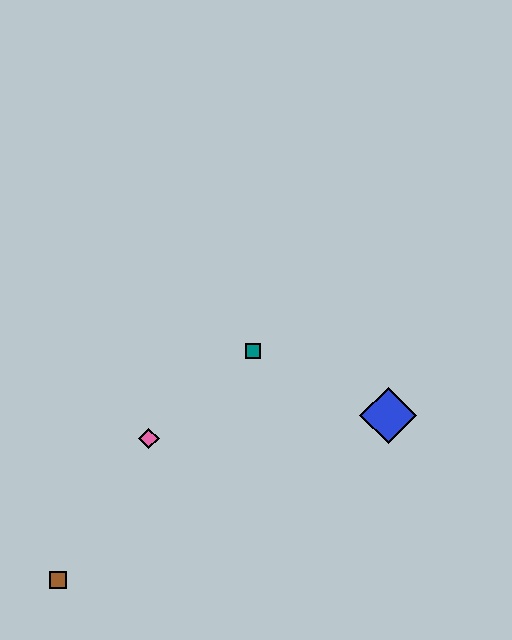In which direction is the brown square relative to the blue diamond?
The brown square is to the left of the blue diamond.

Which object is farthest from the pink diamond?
The blue diamond is farthest from the pink diamond.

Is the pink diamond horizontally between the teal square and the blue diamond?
No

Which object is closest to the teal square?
The pink diamond is closest to the teal square.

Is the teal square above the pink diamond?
Yes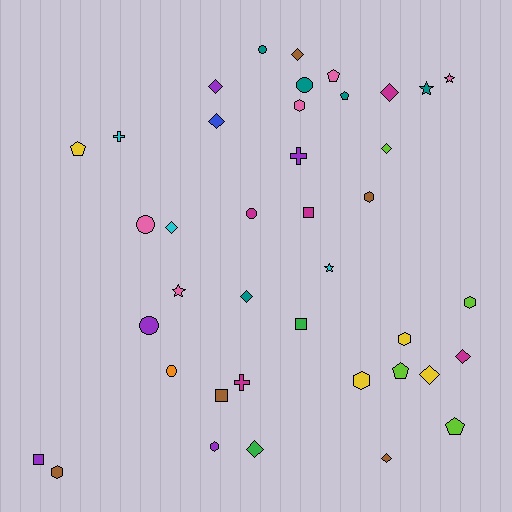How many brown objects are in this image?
There are 5 brown objects.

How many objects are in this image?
There are 40 objects.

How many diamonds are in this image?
There are 11 diamonds.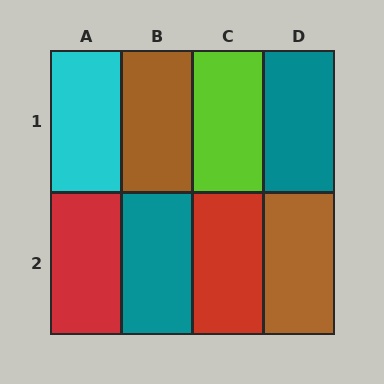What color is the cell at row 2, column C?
Red.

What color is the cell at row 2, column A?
Red.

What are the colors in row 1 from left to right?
Cyan, brown, lime, teal.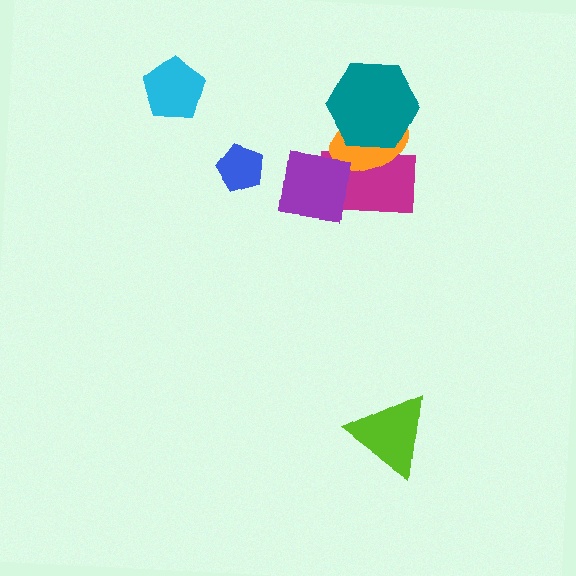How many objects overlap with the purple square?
2 objects overlap with the purple square.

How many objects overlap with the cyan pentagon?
0 objects overlap with the cyan pentagon.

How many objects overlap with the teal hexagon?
2 objects overlap with the teal hexagon.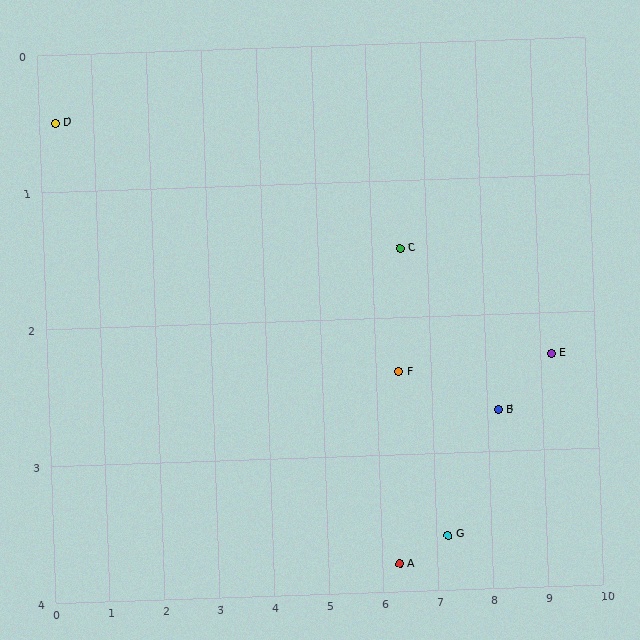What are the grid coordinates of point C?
Point C is at approximately (6.5, 1.5).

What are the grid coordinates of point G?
Point G is at approximately (7.2, 3.6).